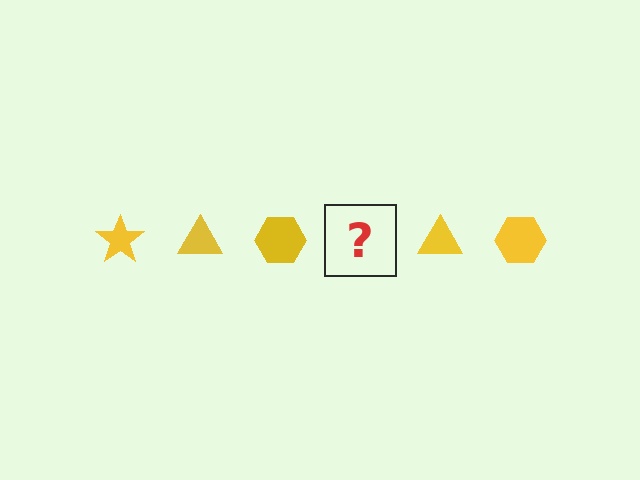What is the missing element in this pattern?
The missing element is a yellow star.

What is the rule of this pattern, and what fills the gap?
The rule is that the pattern cycles through star, triangle, hexagon shapes in yellow. The gap should be filled with a yellow star.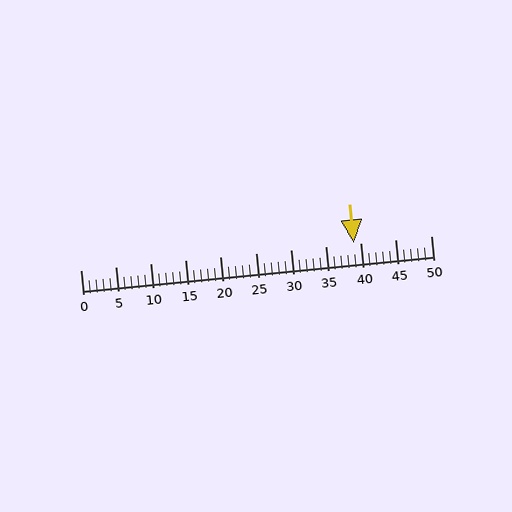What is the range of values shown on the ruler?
The ruler shows values from 0 to 50.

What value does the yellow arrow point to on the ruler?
The yellow arrow points to approximately 39.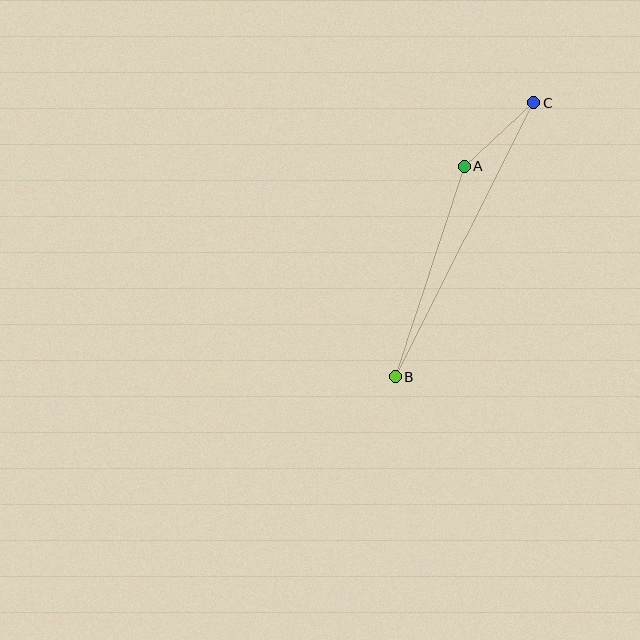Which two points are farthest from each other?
Points B and C are farthest from each other.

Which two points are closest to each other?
Points A and C are closest to each other.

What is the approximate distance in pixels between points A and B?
The distance between A and B is approximately 221 pixels.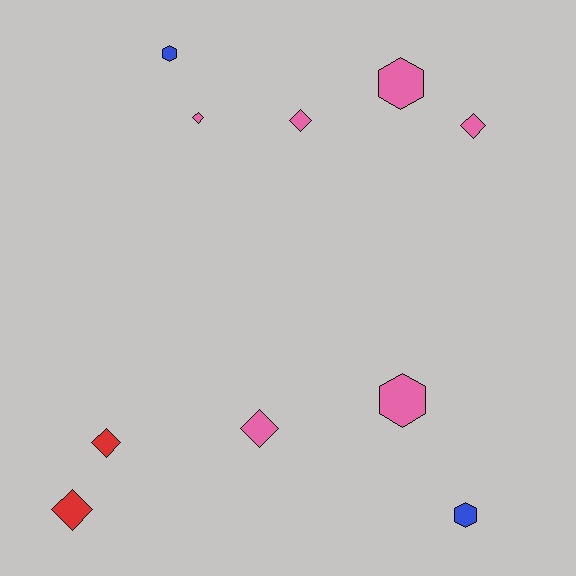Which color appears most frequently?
Pink, with 6 objects.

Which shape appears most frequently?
Diamond, with 6 objects.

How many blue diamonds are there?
There are no blue diamonds.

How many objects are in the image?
There are 10 objects.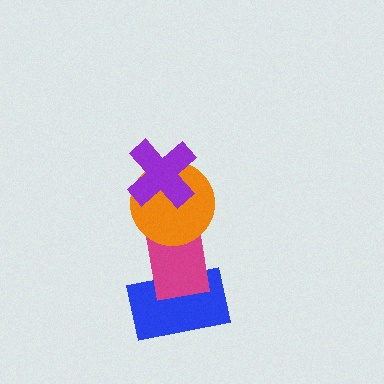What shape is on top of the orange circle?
The purple cross is on top of the orange circle.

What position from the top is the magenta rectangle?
The magenta rectangle is 3rd from the top.